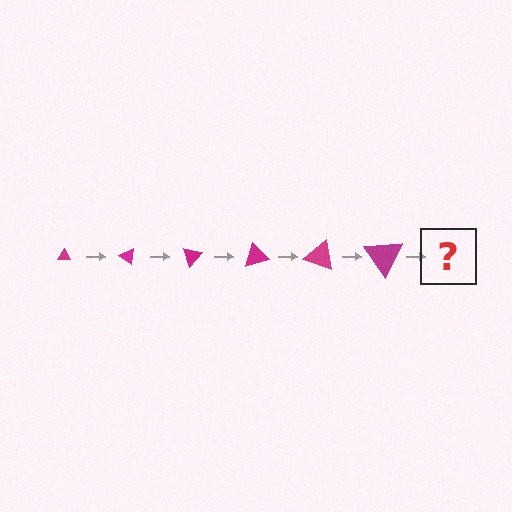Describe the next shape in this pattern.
It should be a triangle, larger than the previous one and rotated 210 degrees from the start.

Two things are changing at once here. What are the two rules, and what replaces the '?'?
The two rules are that the triangle grows larger each step and it rotates 35 degrees each step. The '?' should be a triangle, larger than the previous one and rotated 210 degrees from the start.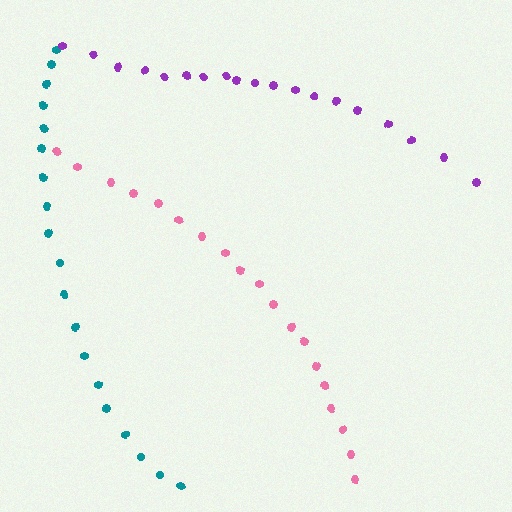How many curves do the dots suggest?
There are 3 distinct paths.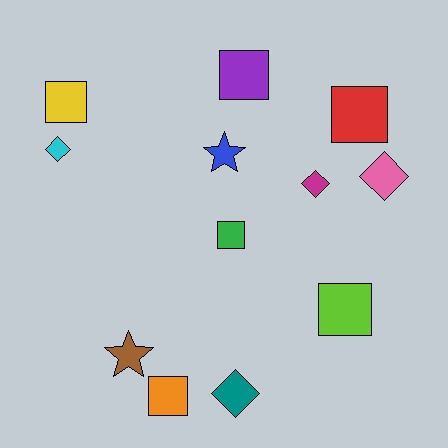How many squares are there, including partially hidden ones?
There are 6 squares.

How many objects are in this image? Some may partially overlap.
There are 12 objects.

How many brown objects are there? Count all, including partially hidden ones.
There is 1 brown object.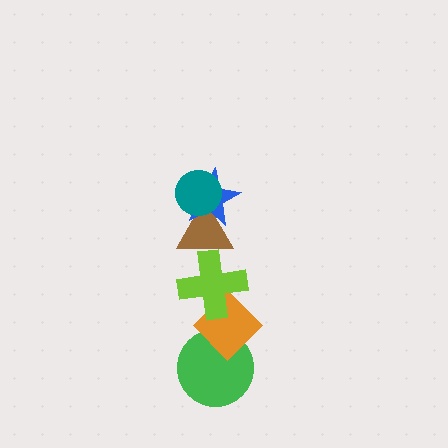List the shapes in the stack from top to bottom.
From top to bottom: the teal circle, the blue star, the brown triangle, the lime cross, the orange diamond, the green circle.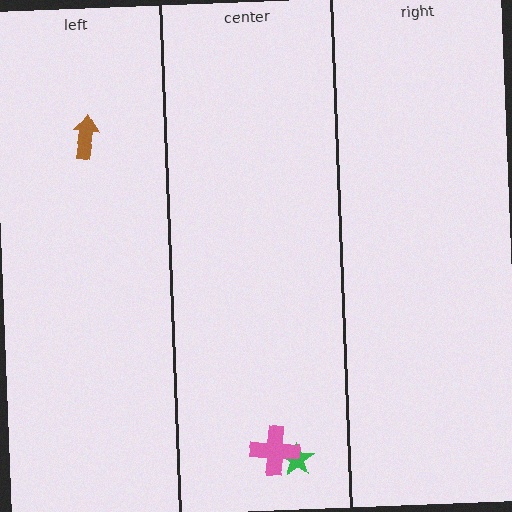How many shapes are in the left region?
1.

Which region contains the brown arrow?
The left region.